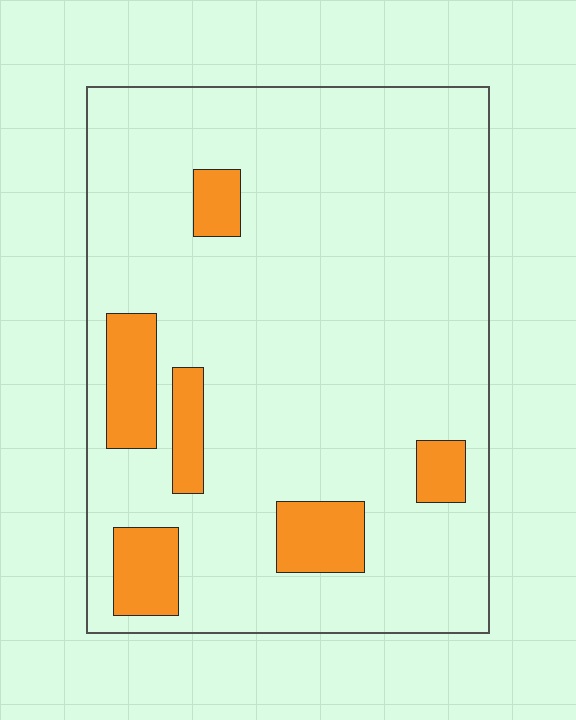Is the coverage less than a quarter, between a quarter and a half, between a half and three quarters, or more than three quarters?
Less than a quarter.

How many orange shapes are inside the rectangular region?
6.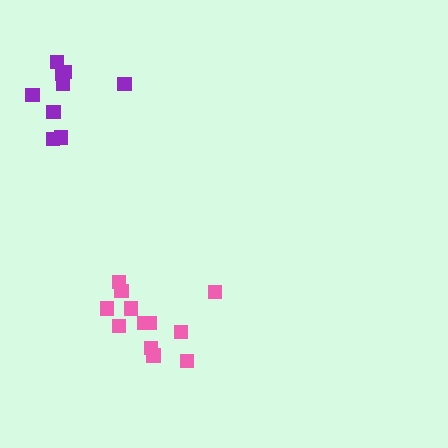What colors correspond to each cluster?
The clusters are colored: pink, purple.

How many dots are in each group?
Group 1: 12 dots, Group 2: 9 dots (21 total).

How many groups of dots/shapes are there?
There are 2 groups.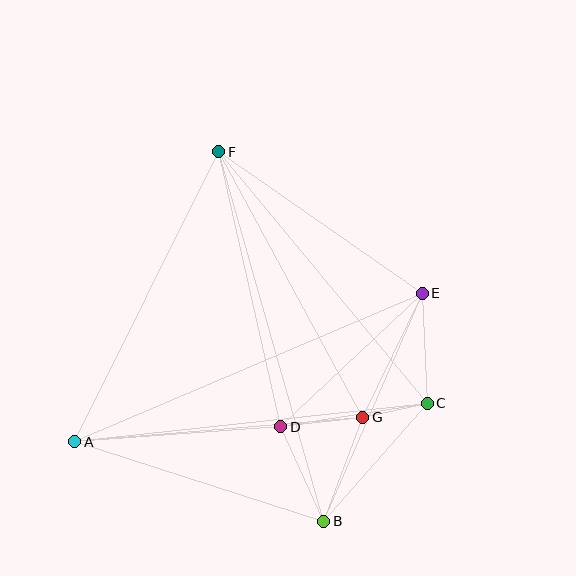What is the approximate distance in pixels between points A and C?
The distance between A and C is approximately 355 pixels.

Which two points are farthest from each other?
Points B and F are farthest from each other.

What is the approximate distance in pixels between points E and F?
The distance between E and F is approximately 248 pixels.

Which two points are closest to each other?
Points C and G are closest to each other.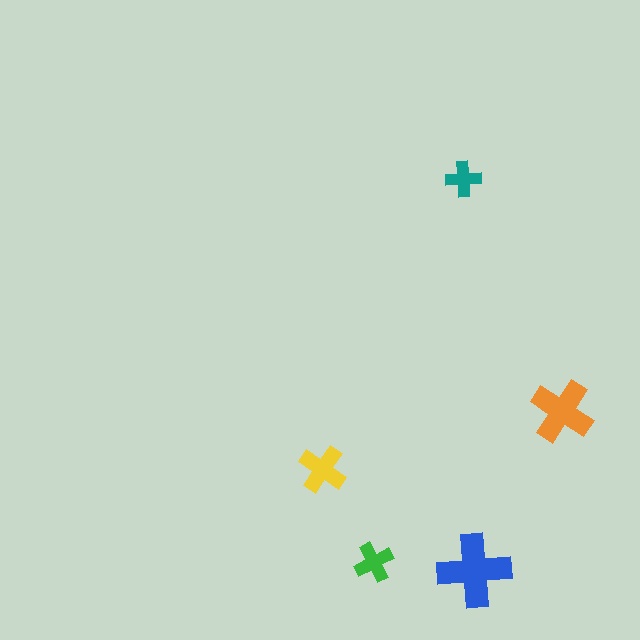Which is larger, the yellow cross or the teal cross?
The yellow one.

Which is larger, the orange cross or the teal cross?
The orange one.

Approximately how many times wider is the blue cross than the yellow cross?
About 1.5 times wider.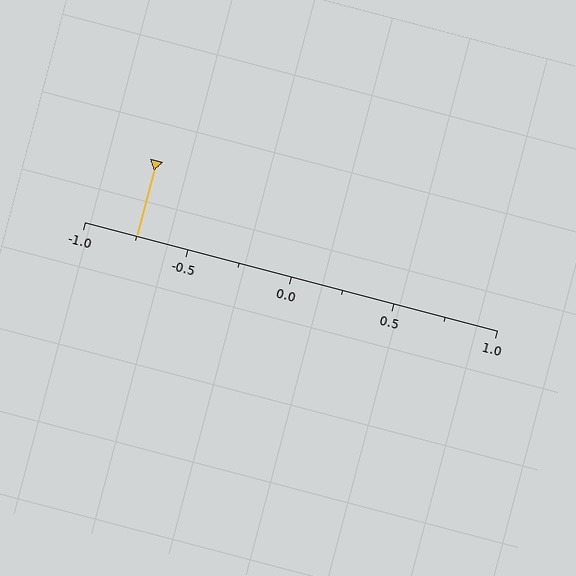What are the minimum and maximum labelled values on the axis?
The axis runs from -1.0 to 1.0.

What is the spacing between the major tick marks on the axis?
The major ticks are spaced 0.5 apart.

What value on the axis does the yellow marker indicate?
The marker indicates approximately -0.75.